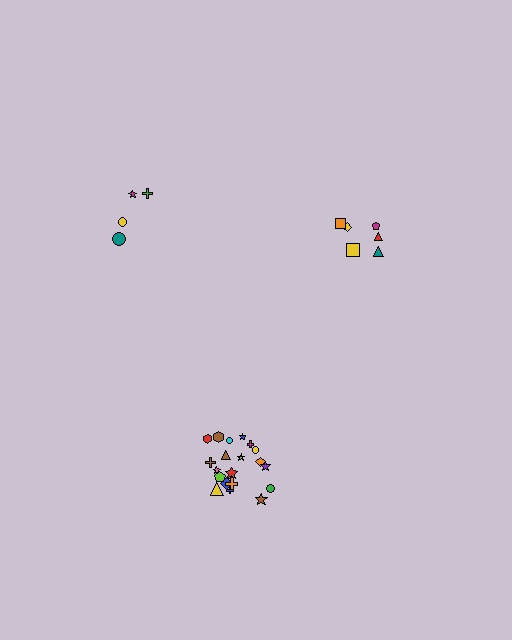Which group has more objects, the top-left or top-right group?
The top-right group.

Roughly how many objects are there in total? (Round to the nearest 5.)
Roughly 30 objects in total.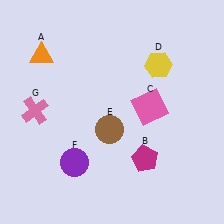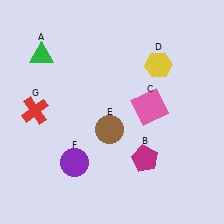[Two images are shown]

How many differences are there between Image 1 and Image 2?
There are 2 differences between the two images.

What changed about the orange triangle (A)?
In Image 1, A is orange. In Image 2, it changed to green.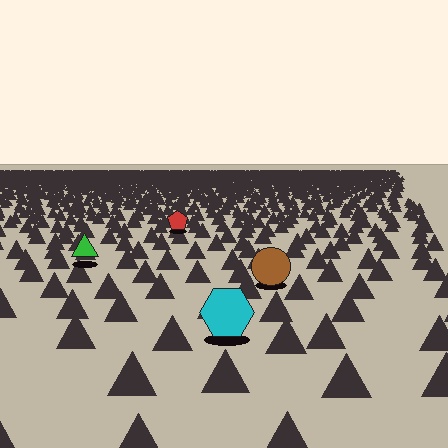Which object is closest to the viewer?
The cyan hexagon is closest. The texture marks near it are larger and more spread out.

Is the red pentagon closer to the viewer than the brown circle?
No. The brown circle is closer — you can tell from the texture gradient: the ground texture is coarser near it.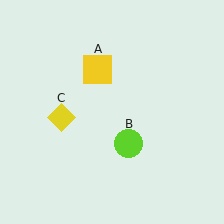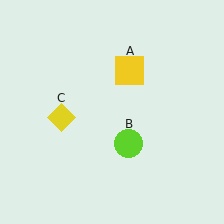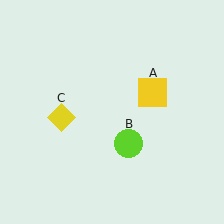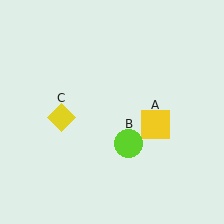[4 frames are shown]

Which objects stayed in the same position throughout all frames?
Lime circle (object B) and yellow diamond (object C) remained stationary.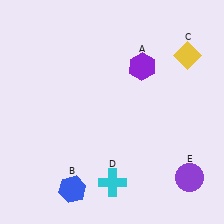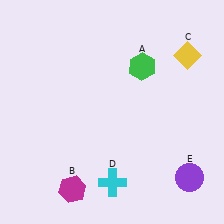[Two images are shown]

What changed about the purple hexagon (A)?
In Image 1, A is purple. In Image 2, it changed to green.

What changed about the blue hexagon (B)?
In Image 1, B is blue. In Image 2, it changed to magenta.